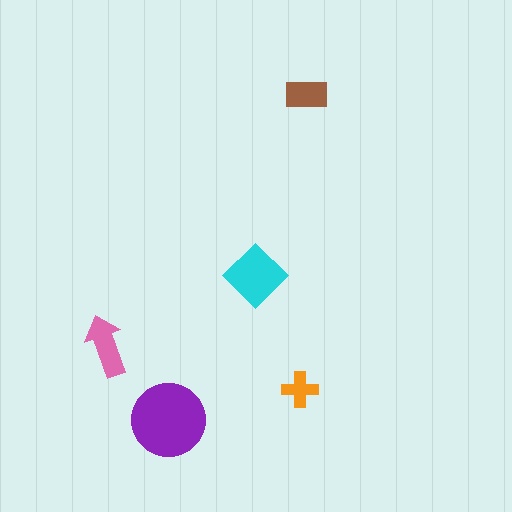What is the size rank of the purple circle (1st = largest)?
1st.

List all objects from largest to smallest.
The purple circle, the cyan diamond, the pink arrow, the brown rectangle, the orange cross.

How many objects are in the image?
There are 5 objects in the image.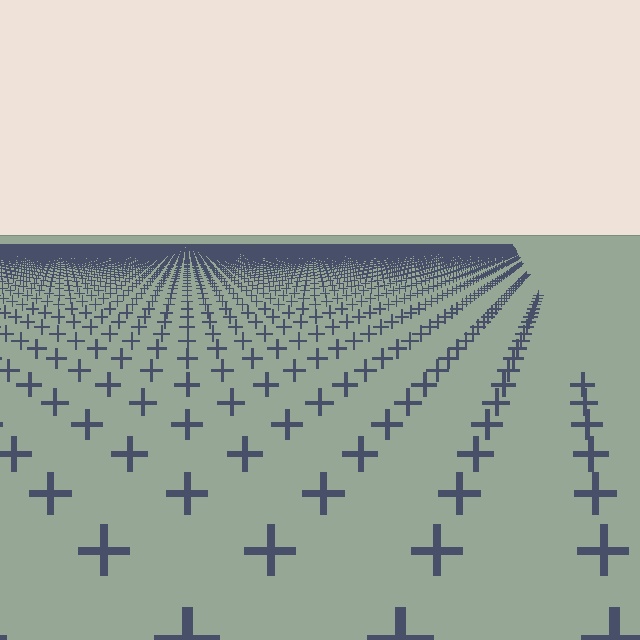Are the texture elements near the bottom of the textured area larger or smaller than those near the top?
Larger. Near the bottom, elements are closer to the viewer and appear at a bigger on-screen size.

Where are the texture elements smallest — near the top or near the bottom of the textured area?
Near the top.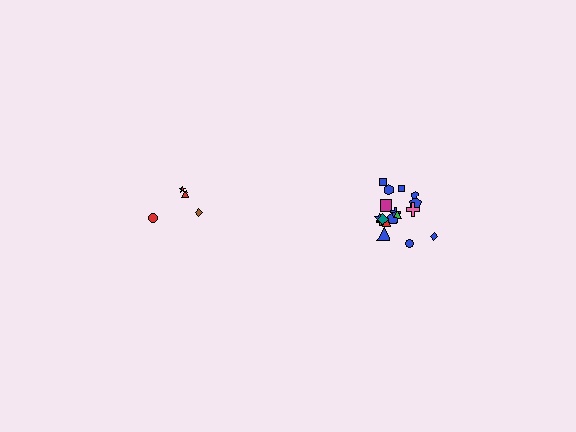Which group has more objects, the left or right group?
The right group.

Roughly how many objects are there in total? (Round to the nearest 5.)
Roughly 20 objects in total.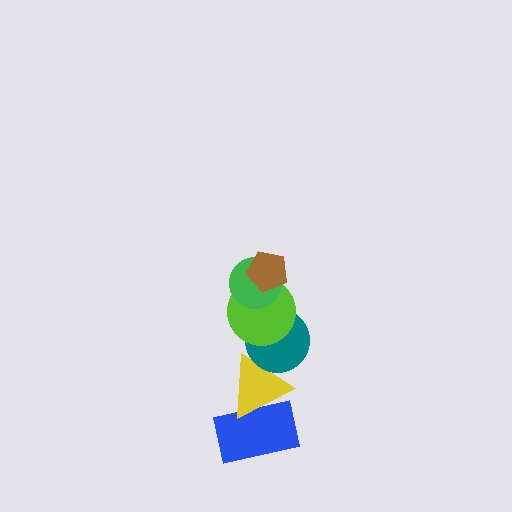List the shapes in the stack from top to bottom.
From top to bottom: the brown pentagon, the green circle, the lime circle, the teal circle, the yellow triangle, the blue rectangle.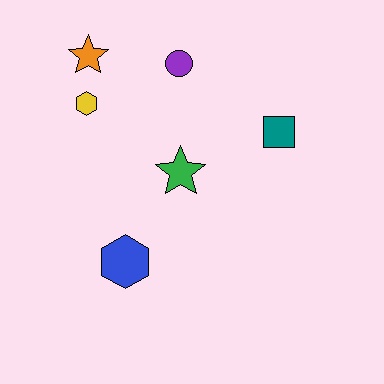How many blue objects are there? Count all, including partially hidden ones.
There is 1 blue object.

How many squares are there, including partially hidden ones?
There is 1 square.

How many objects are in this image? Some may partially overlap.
There are 6 objects.